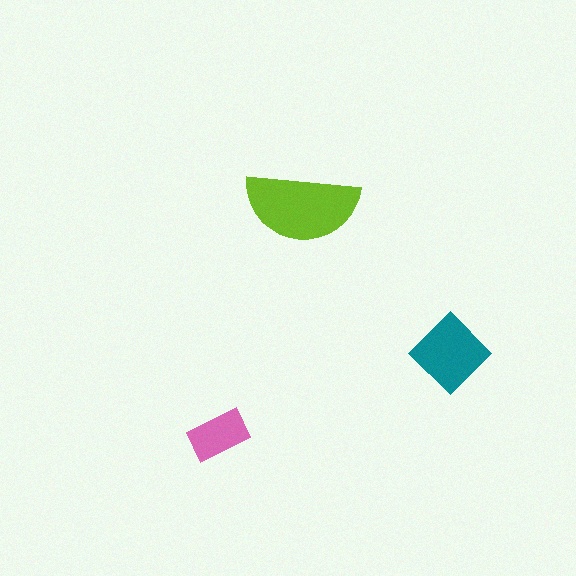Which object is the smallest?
The pink rectangle.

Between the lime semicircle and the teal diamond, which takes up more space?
The lime semicircle.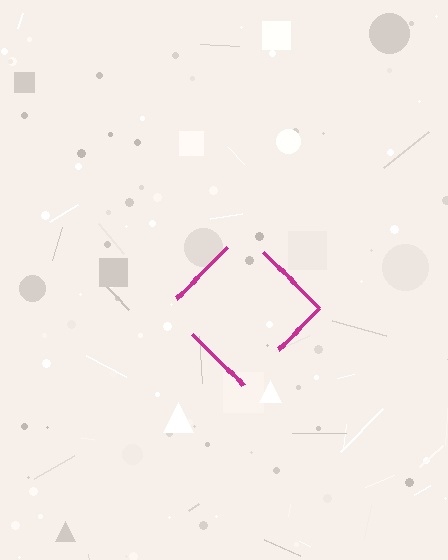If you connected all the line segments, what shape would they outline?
They would outline a diamond.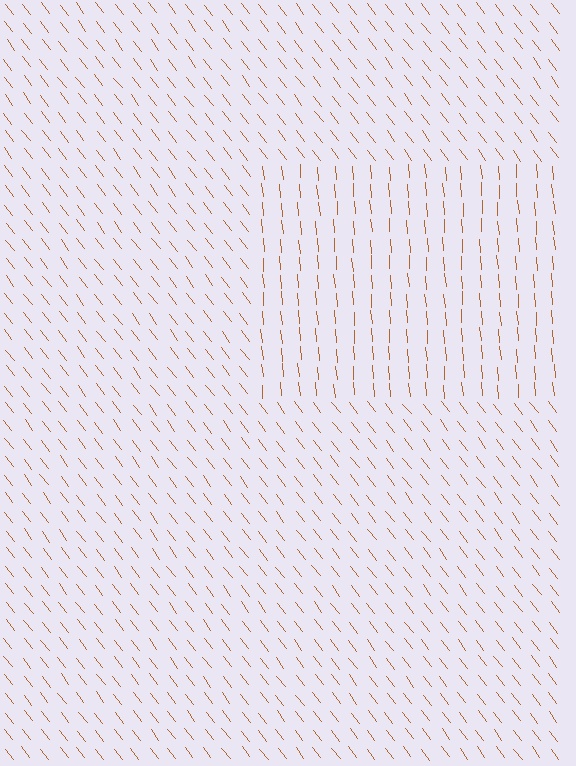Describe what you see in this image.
The image is filled with small brown line segments. A rectangle region in the image has lines oriented differently from the surrounding lines, creating a visible texture boundary.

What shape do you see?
I see a rectangle.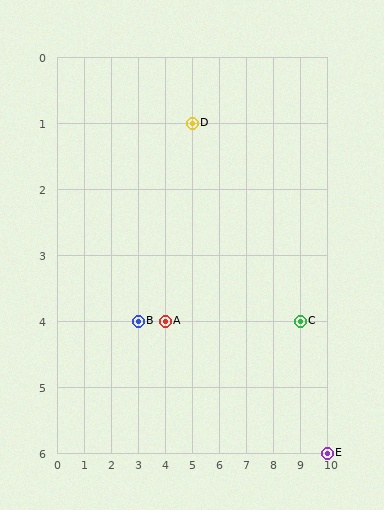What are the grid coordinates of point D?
Point D is at grid coordinates (5, 1).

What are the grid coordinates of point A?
Point A is at grid coordinates (4, 4).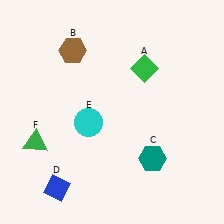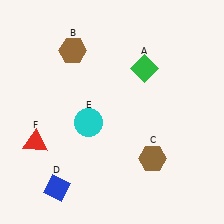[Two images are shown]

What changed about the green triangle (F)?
In Image 1, F is green. In Image 2, it changed to red.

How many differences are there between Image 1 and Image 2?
There are 2 differences between the two images.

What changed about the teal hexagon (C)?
In Image 1, C is teal. In Image 2, it changed to brown.